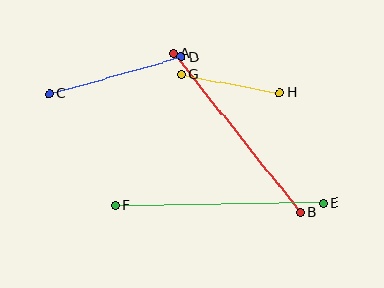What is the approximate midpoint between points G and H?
The midpoint is at approximately (230, 84) pixels.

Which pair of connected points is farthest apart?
Points E and F are farthest apart.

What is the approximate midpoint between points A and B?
The midpoint is at approximately (237, 133) pixels.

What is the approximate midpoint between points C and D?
The midpoint is at approximately (115, 75) pixels.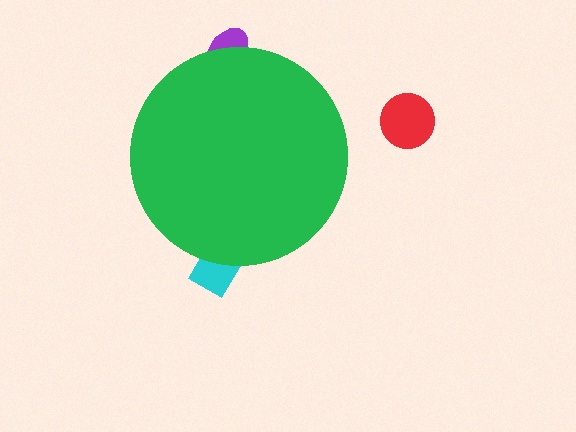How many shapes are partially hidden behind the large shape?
2 shapes are partially hidden.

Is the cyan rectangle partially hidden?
Yes, the cyan rectangle is partially hidden behind the green circle.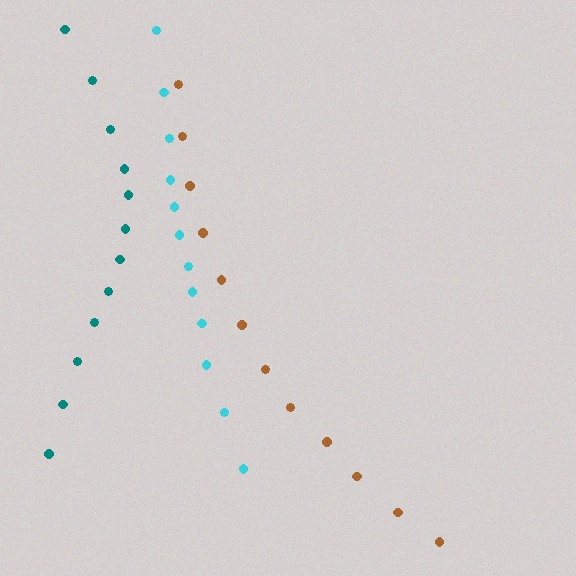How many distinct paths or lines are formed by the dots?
There are 3 distinct paths.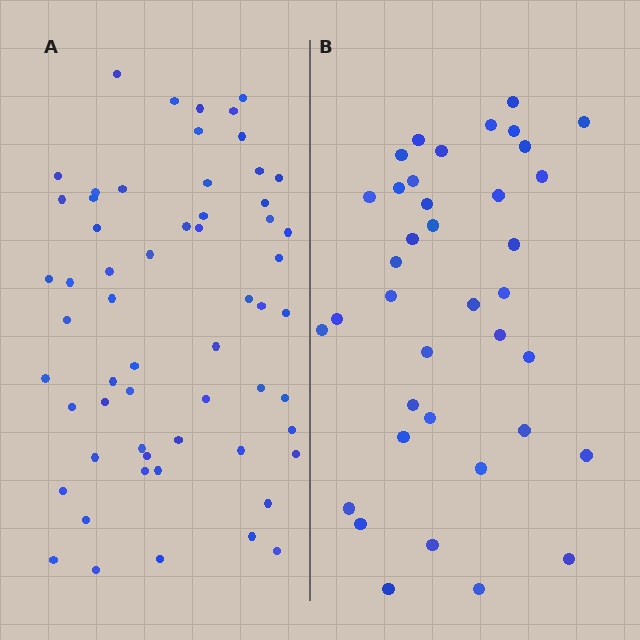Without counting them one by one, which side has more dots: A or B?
Region A (the left region) has more dots.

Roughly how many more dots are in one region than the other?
Region A has approximately 20 more dots than region B.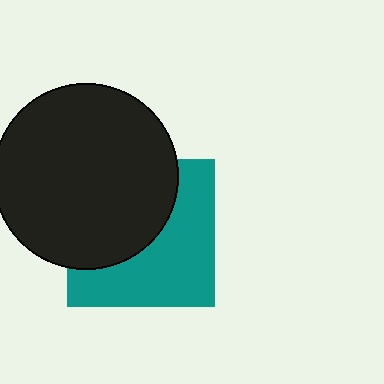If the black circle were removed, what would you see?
You would see the complete teal square.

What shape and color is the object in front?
The object in front is a black circle.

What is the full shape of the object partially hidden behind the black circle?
The partially hidden object is a teal square.